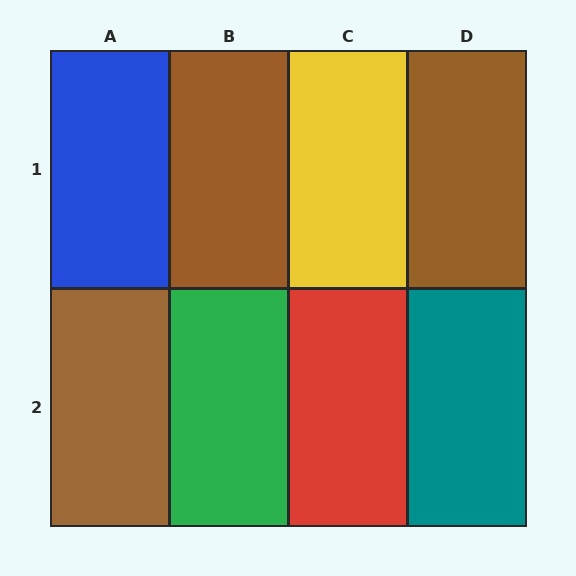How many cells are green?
1 cell is green.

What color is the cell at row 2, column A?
Brown.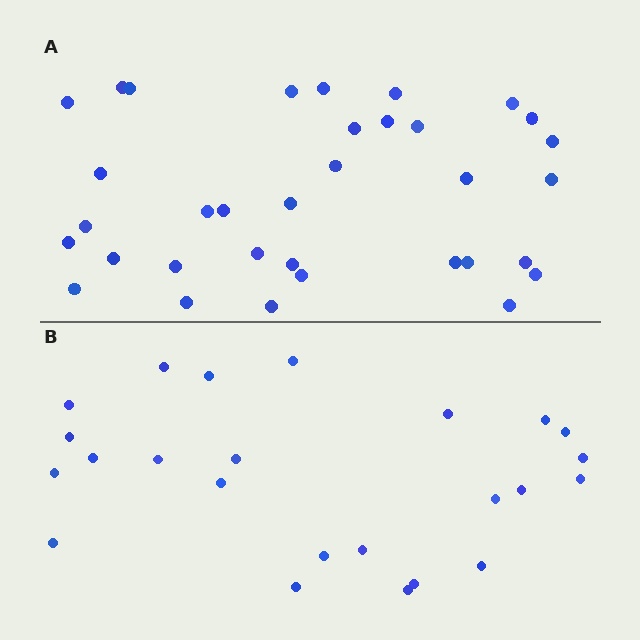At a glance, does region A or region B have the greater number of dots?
Region A (the top region) has more dots.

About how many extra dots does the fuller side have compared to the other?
Region A has roughly 10 or so more dots than region B.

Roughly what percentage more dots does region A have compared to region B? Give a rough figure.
About 40% more.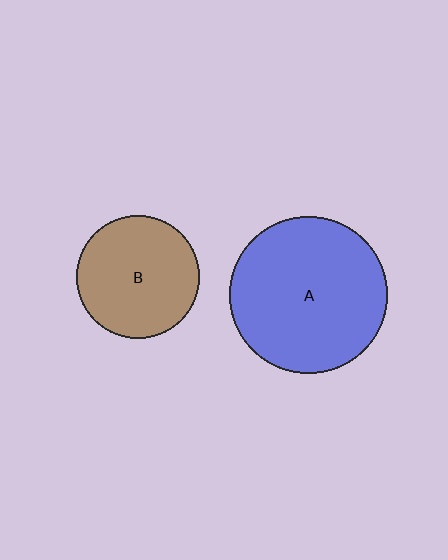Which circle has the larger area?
Circle A (blue).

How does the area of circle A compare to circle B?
Approximately 1.6 times.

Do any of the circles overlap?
No, none of the circles overlap.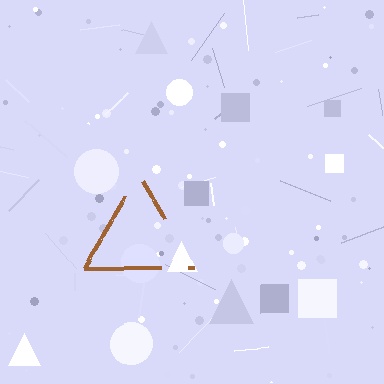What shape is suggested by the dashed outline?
The dashed outline suggests a triangle.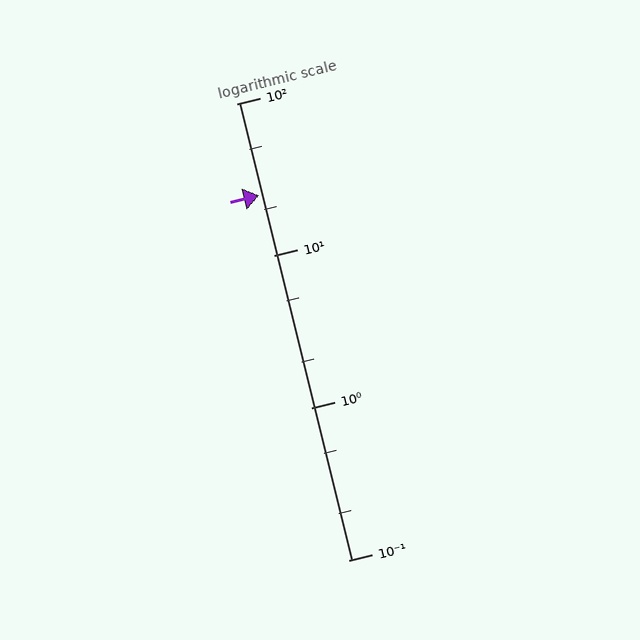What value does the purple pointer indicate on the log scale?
The pointer indicates approximately 25.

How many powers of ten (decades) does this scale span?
The scale spans 3 decades, from 0.1 to 100.